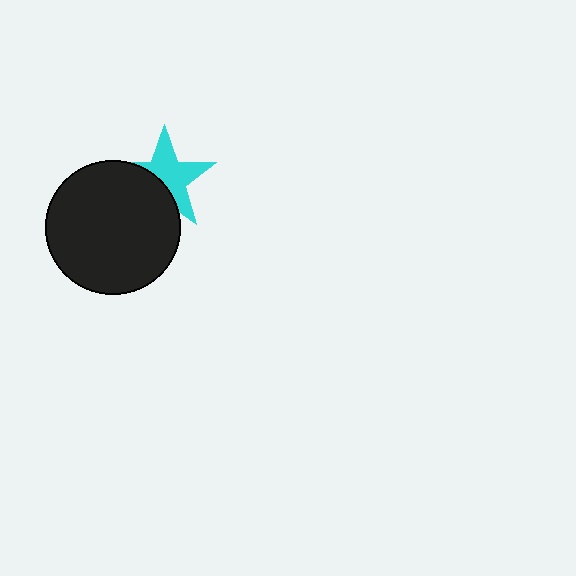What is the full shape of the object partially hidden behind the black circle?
The partially hidden object is a cyan star.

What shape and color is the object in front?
The object in front is a black circle.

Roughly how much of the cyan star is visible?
About half of it is visible (roughly 60%).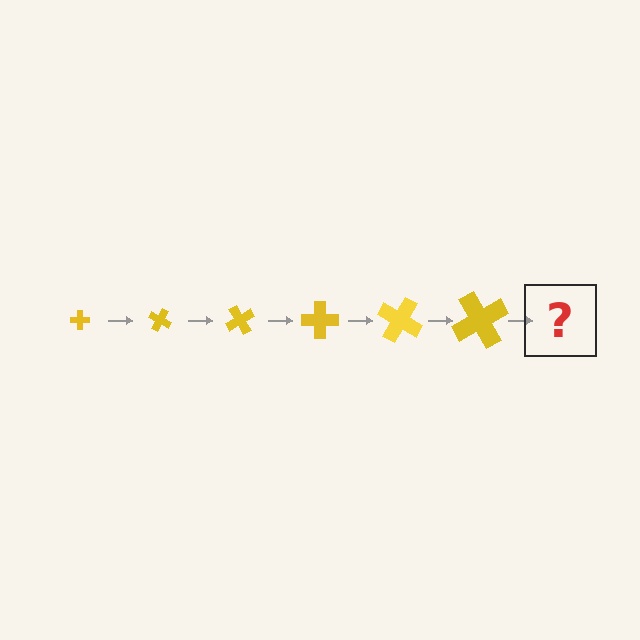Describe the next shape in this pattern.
It should be a cross, larger than the previous one and rotated 180 degrees from the start.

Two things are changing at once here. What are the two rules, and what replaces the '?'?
The two rules are that the cross grows larger each step and it rotates 30 degrees each step. The '?' should be a cross, larger than the previous one and rotated 180 degrees from the start.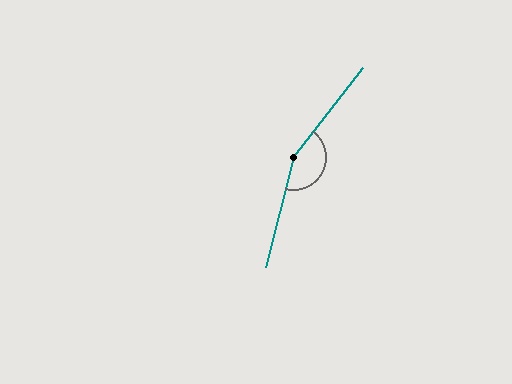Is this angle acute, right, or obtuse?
It is obtuse.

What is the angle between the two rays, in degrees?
Approximately 157 degrees.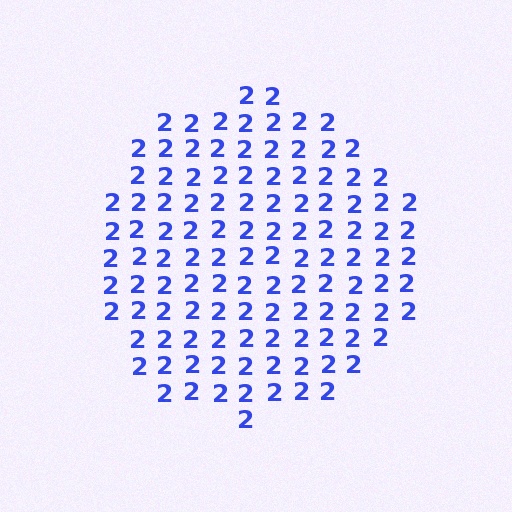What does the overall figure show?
The overall figure shows a circle.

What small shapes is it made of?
It is made of small digit 2's.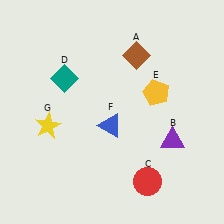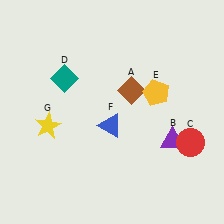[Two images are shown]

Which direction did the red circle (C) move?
The red circle (C) moved right.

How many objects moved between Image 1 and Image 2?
2 objects moved between the two images.